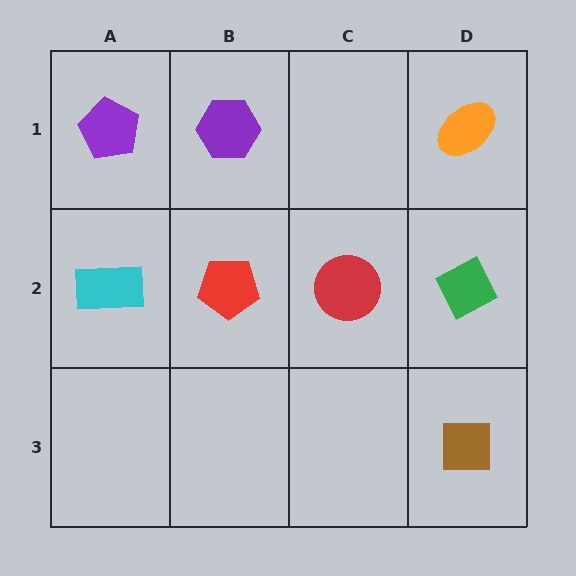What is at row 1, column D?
An orange ellipse.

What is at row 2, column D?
A green diamond.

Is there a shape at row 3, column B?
No, that cell is empty.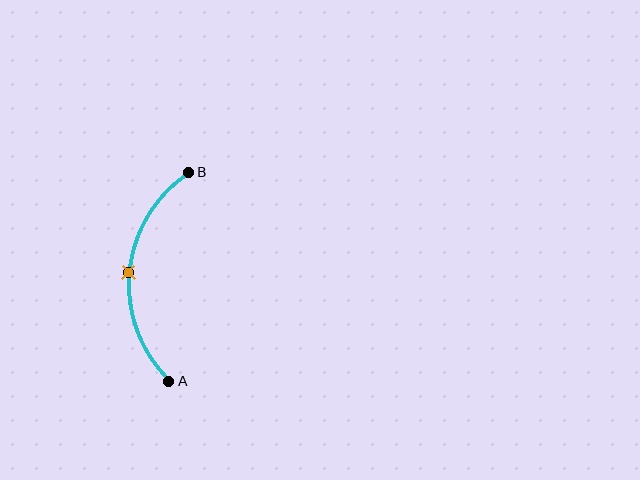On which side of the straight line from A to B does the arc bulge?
The arc bulges to the left of the straight line connecting A and B.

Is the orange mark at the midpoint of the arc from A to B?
Yes. The orange mark lies on the arc at equal arc-length from both A and B — it is the arc midpoint.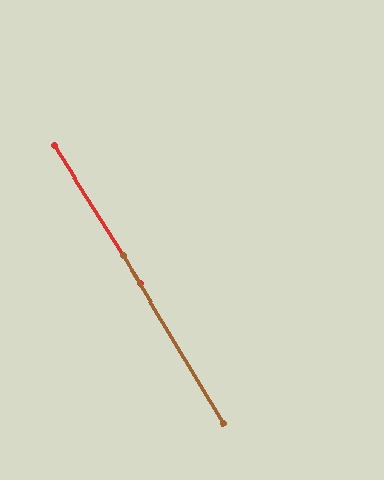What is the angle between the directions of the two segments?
Approximately 1 degree.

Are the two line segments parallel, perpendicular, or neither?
Parallel — their directions differ by only 1.1°.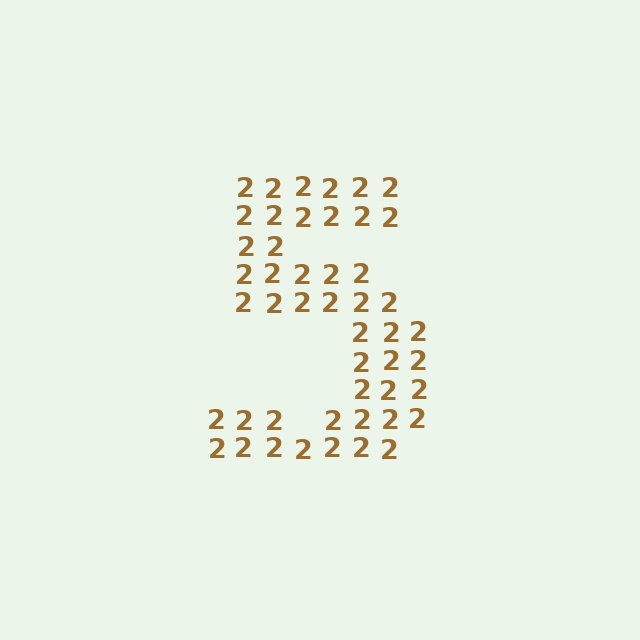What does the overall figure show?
The overall figure shows the digit 5.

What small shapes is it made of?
It is made of small digit 2's.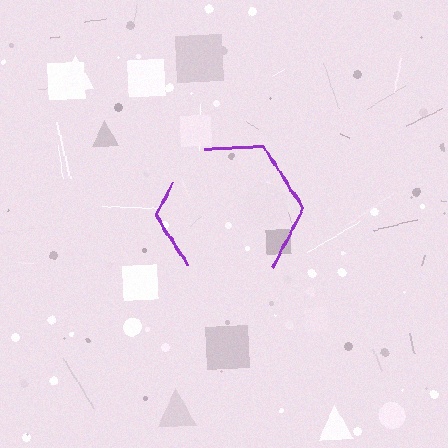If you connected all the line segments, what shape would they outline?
They would outline a hexagon.